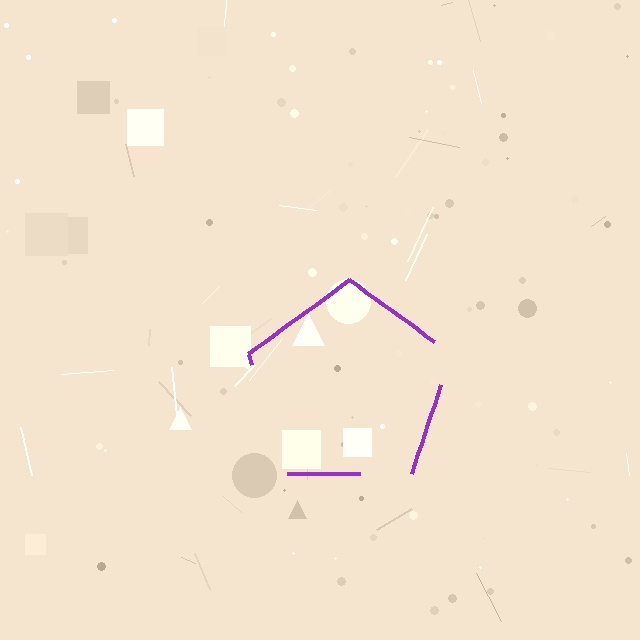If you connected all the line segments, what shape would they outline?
They would outline a pentagon.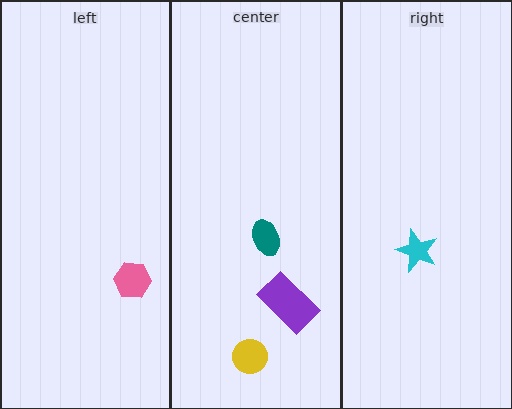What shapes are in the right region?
The cyan star.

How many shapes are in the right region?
1.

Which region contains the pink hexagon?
The left region.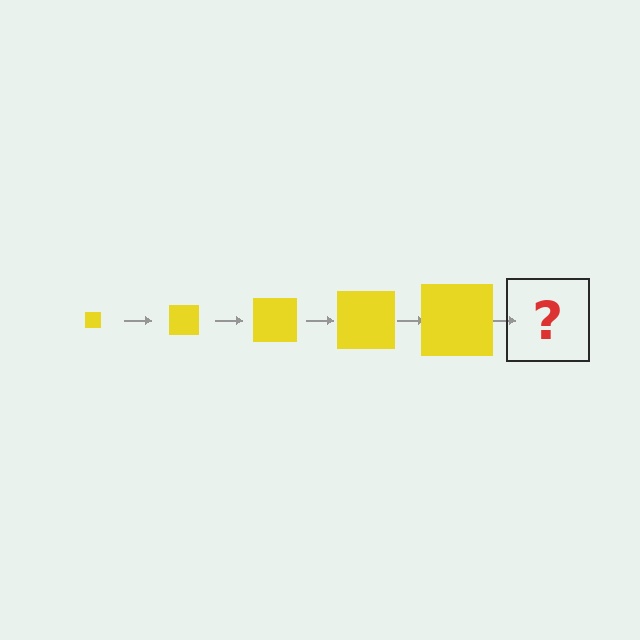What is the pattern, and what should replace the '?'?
The pattern is that the square gets progressively larger each step. The '?' should be a yellow square, larger than the previous one.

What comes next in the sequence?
The next element should be a yellow square, larger than the previous one.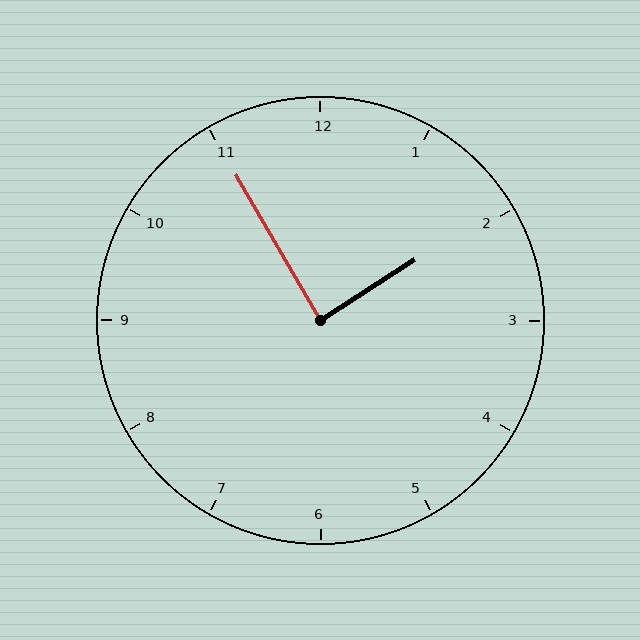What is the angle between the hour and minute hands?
Approximately 88 degrees.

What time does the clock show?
1:55.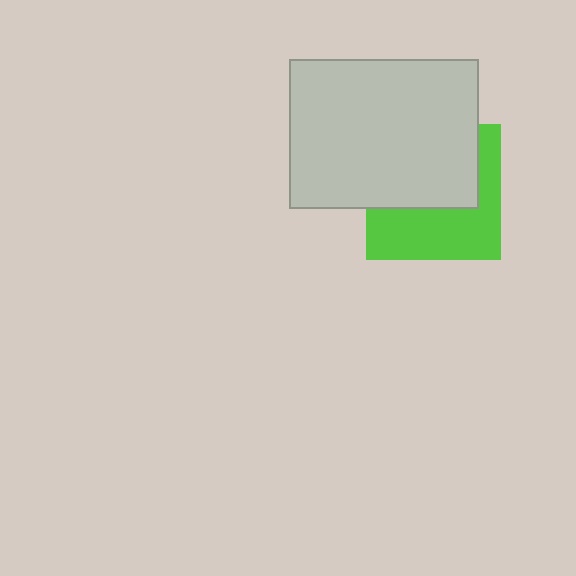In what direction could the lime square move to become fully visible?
The lime square could move down. That would shift it out from behind the light gray rectangle entirely.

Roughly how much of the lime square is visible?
About half of it is visible (roughly 47%).